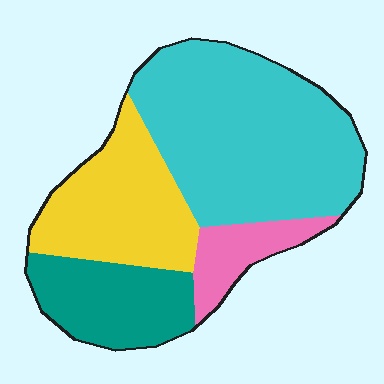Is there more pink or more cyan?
Cyan.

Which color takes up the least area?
Pink, at roughly 10%.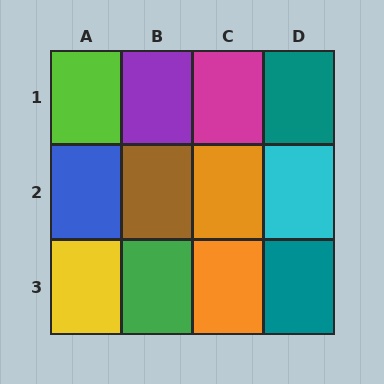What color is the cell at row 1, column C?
Magenta.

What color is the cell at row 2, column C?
Orange.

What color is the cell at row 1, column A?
Lime.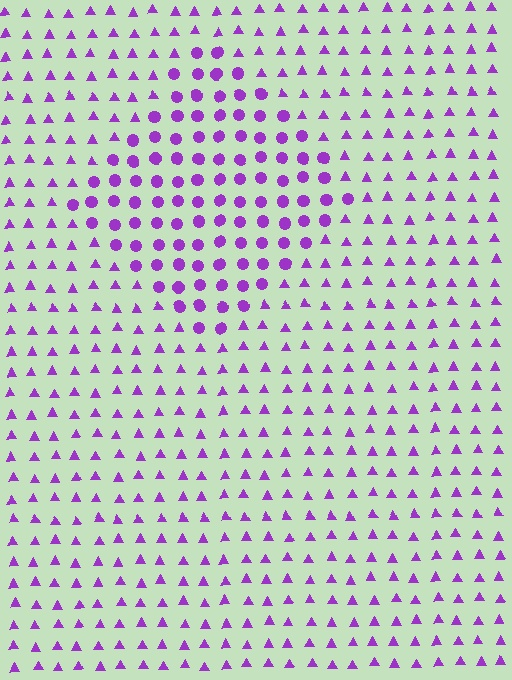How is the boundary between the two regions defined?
The boundary is defined by a change in element shape: circles inside vs. triangles outside. All elements share the same color and spacing.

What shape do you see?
I see a diamond.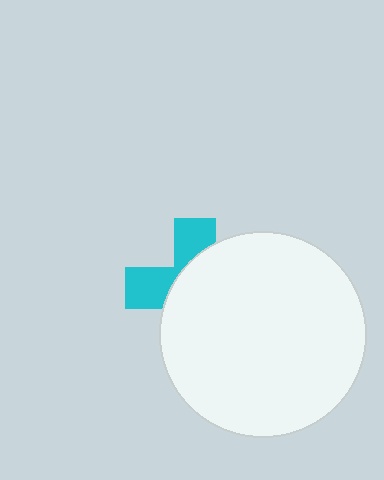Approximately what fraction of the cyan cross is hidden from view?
Roughly 64% of the cyan cross is hidden behind the white circle.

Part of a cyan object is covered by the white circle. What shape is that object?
It is a cross.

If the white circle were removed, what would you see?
You would see the complete cyan cross.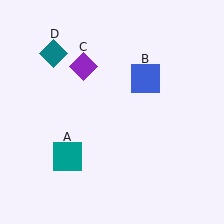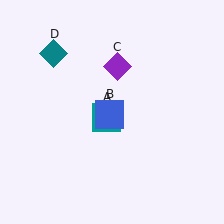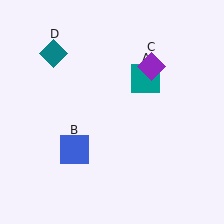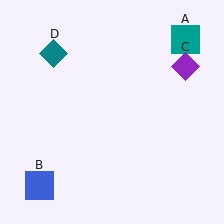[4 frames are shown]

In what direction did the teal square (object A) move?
The teal square (object A) moved up and to the right.